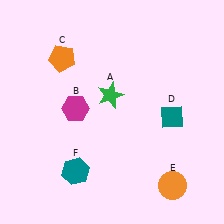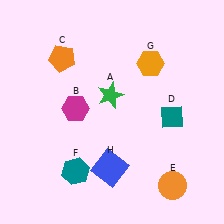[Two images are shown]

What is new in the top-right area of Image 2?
An orange hexagon (G) was added in the top-right area of Image 2.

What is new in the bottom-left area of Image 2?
A blue square (H) was added in the bottom-left area of Image 2.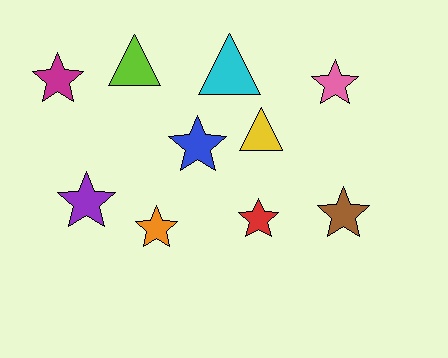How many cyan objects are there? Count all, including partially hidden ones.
There is 1 cyan object.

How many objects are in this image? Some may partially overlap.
There are 10 objects.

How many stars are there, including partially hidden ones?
There are 7 stars.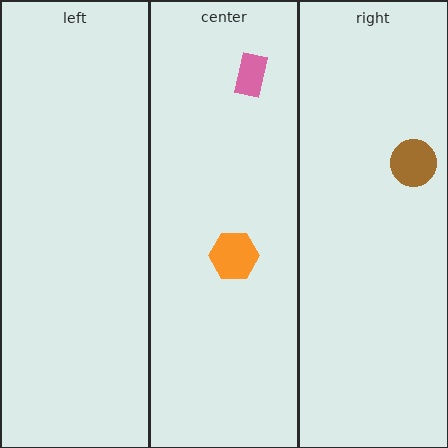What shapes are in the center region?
The orange hexagon, the pink rectangle.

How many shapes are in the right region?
1.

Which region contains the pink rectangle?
The center region.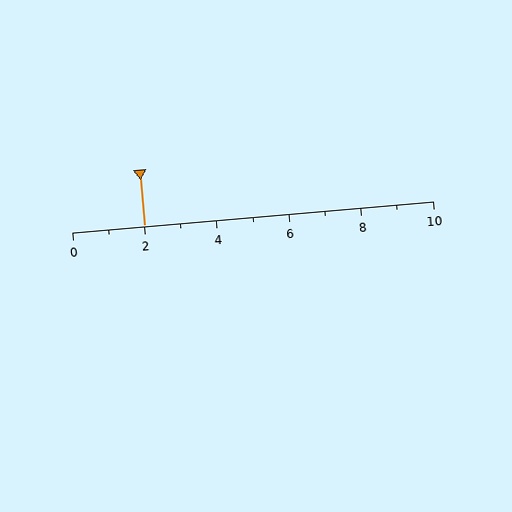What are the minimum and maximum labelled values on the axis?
The axis runs from 0 to 10.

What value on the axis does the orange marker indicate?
The marker indicates approximately 2.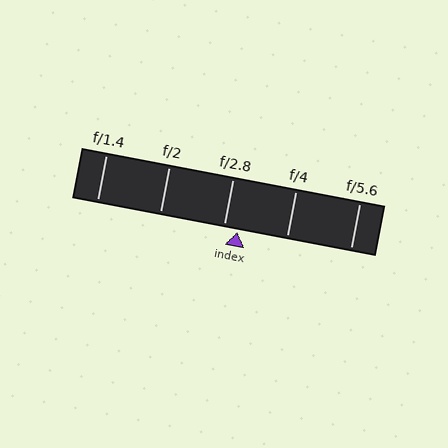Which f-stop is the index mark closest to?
The index mark is closest to f/2.8.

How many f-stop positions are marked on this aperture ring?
There are 5 f-stop positions marked.